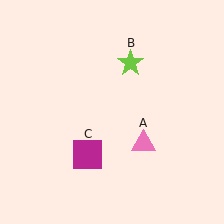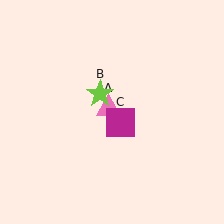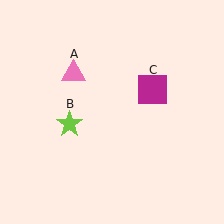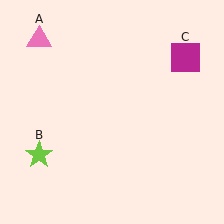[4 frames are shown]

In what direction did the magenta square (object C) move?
The magenta square (object C) moved up and to the right.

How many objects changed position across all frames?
3 objects changed position: pink triangle (object A), lime star (object B), magenta square (object C).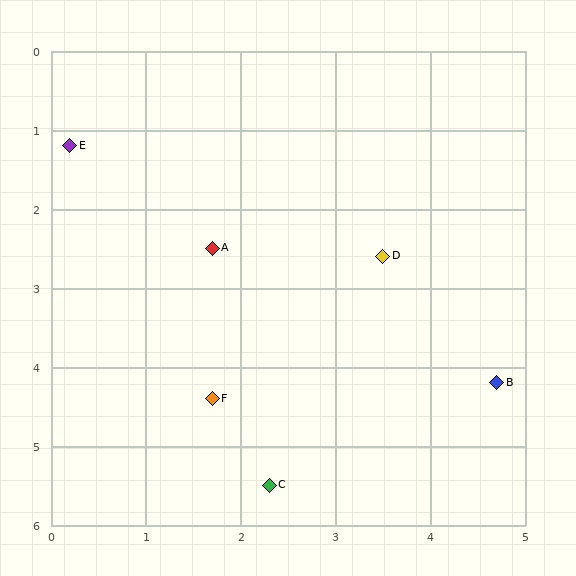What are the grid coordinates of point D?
Point D is at approximately (3.5, 2.6).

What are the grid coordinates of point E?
Point E is at approximately (0.2, 1.2).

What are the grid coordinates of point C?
Point C is at approximately (2.3, 5.5).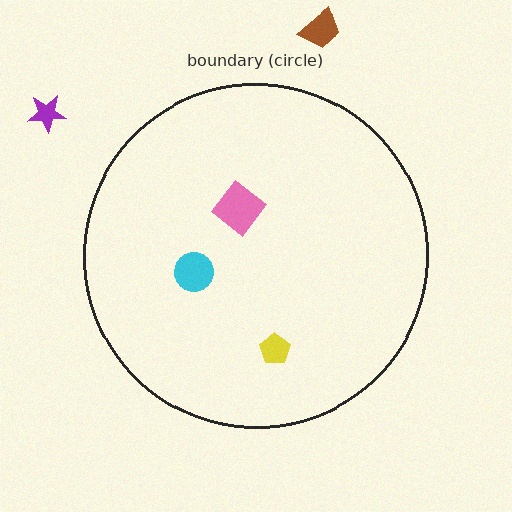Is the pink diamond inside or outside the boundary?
Inside.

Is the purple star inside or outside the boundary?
Outside.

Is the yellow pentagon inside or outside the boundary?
Inside.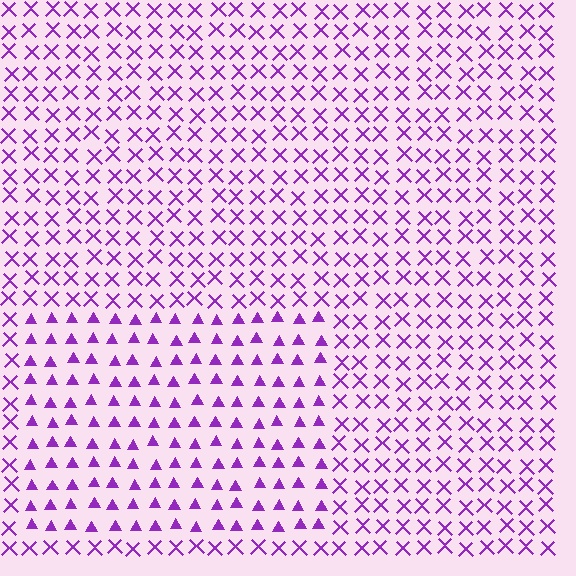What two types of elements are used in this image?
The image uses triangles inside the rectangle region and X marks outside it.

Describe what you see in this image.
The image is filled with small purple elements arranged in a uniform grid. A rectangle-shaped region contains triangles, while the surrounding area contains X marks. The boundary is defined purely by the change in element shape.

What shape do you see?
I see a rectangle.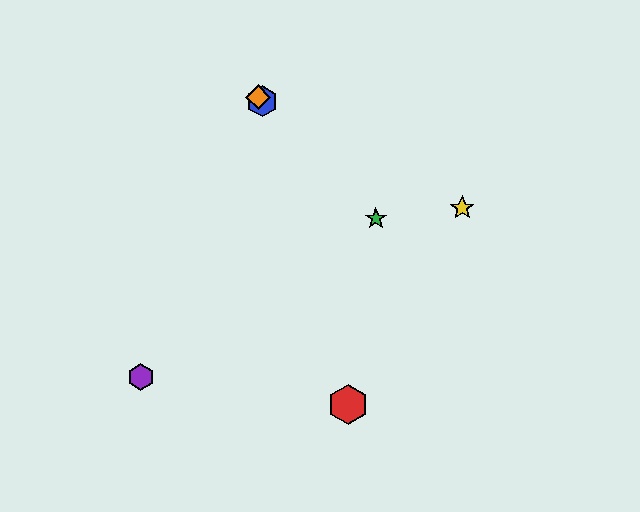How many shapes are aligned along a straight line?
3 shapes (the blue hexagon, the green star, the orange diamond) are aligned along a straight line.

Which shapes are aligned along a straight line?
The blue hexagon, the green star, the orange diamond are aligned along a straight line.